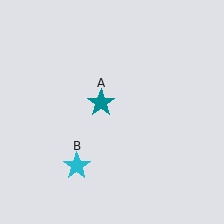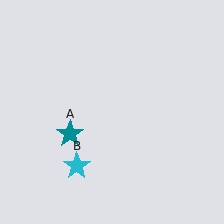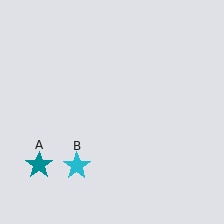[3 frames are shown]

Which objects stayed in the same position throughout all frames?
Cyan star (object B) remained stationary.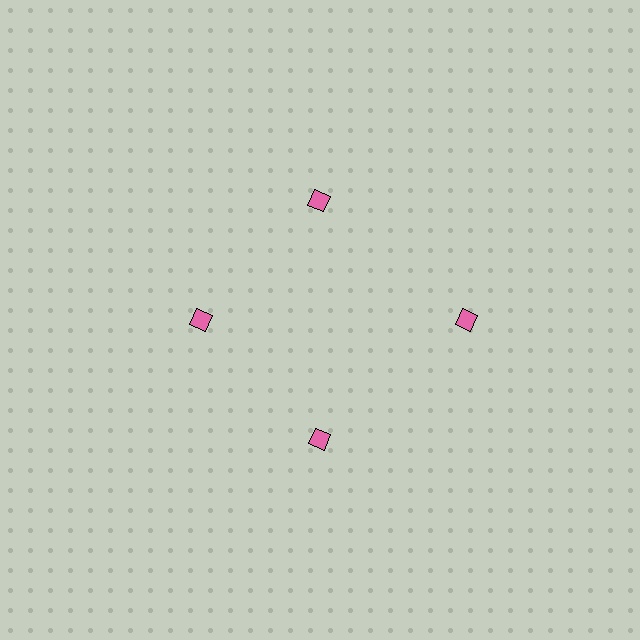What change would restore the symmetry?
The symmetry would be restored by moving it inward, back onto the ring so that all 4 diamonds sit at equal angles and equal distance from the center.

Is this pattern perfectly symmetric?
No. The 4 pink diamonds are arranged in a ring, but one element near the 3 o'clock position is pushed outward from the center, breaking the 4-fold rotational symmetry.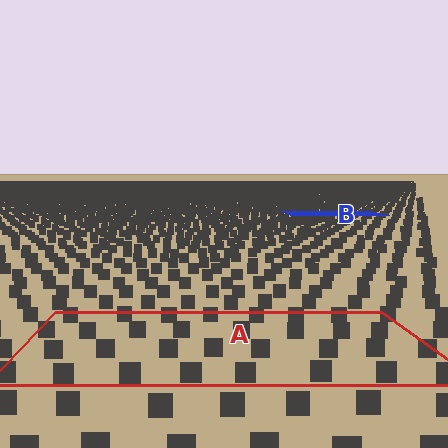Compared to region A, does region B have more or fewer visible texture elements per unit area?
Region B has more texture elements per unit area — they are packed more densely because it is farther away.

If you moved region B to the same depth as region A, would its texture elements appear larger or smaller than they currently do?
They would appear larger. At a closer depth, the same texture elements are projected at a bigger on-screen size.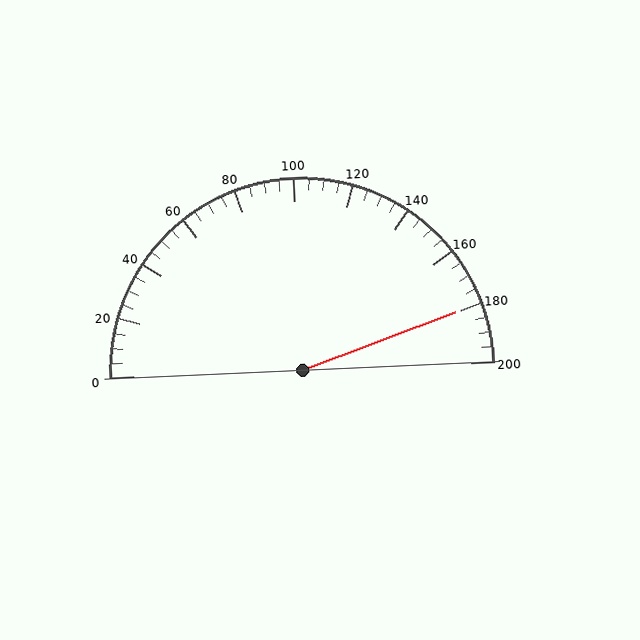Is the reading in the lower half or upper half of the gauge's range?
The reading is in the upper half of the range (0 to 200).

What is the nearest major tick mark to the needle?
The nearest major tick mark is 180.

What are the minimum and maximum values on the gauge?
The gauge ranges from 0 to 200.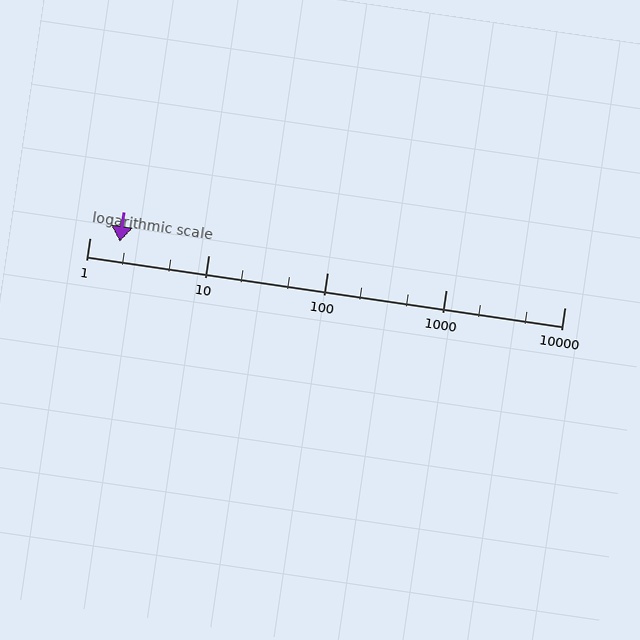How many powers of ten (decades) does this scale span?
The scale spans 4 decades, from 1 to 10000.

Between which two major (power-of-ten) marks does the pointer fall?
The pointer is between 1 and 10.